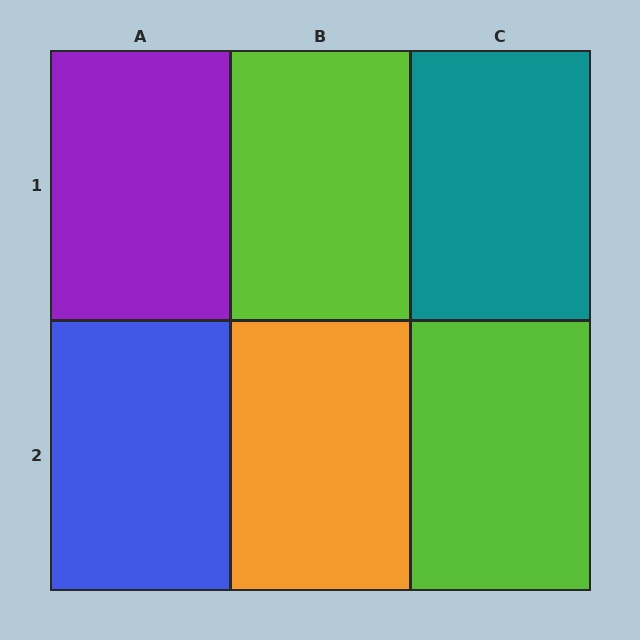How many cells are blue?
1 cell is blue.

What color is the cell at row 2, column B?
Orange.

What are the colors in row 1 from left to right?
Purple, lime, teal.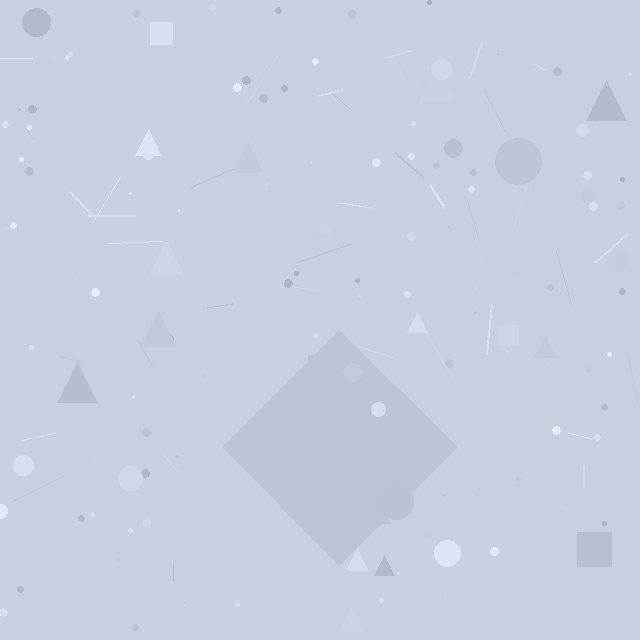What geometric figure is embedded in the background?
A diamond is embedded in the background.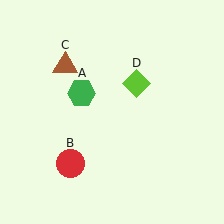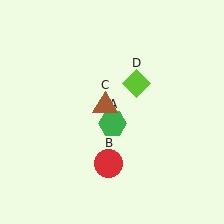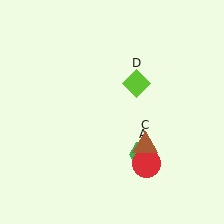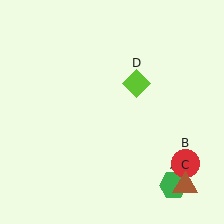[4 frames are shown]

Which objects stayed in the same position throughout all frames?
Lime diamond (object D) remained stationary.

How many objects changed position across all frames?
3 objects changed position: green hexagon (object A), red circle (object B), brown triangle (object C).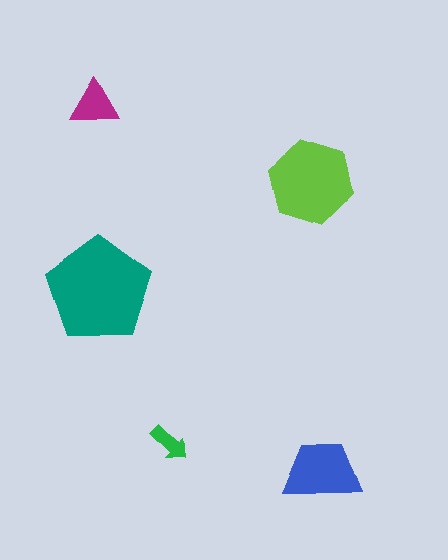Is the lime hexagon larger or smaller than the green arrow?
Larger.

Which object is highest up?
The magenta triangle is topmost.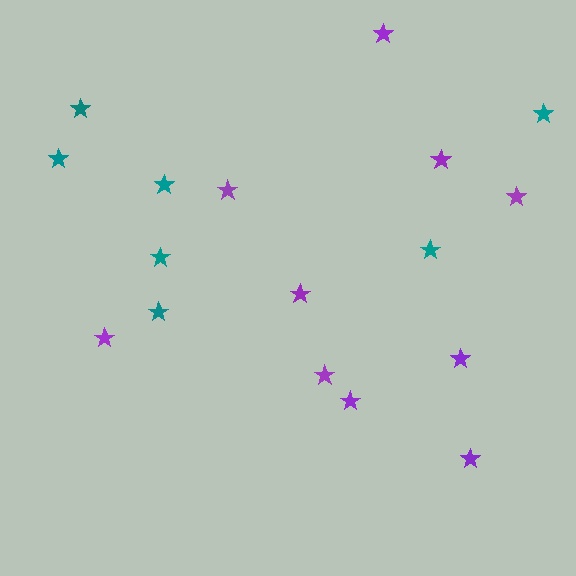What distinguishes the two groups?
There are 2 groups: one group of purple stars (10) and one group of teal stars (7).